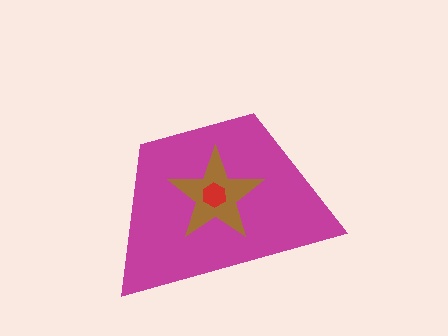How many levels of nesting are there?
3.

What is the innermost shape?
The red hexagon.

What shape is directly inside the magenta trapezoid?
The brown star.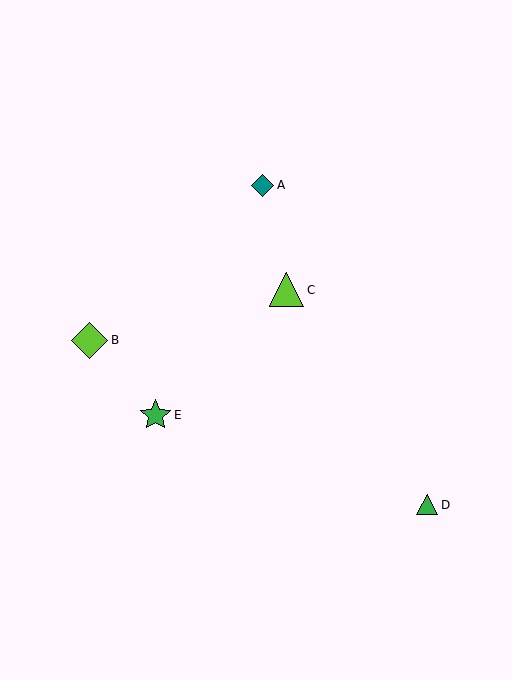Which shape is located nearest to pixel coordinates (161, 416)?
The green star (labeled E) at (156, 415) is nearest to that location.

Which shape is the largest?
The lime diamond (labeled B) is the largest.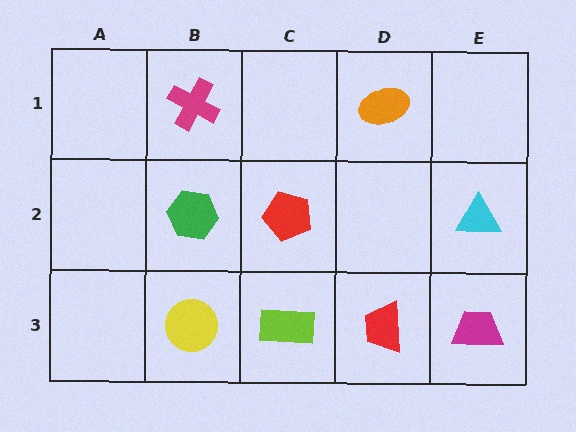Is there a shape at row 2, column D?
No, that cell is empty.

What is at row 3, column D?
A red trapezoid.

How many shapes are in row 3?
4 shapes.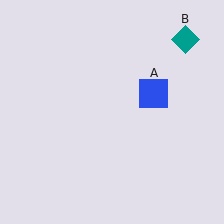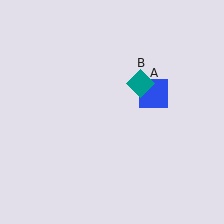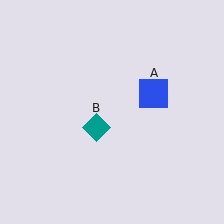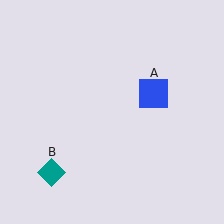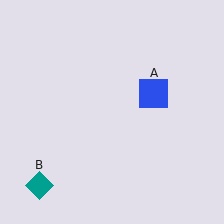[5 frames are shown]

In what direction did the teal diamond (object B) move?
The teal diamond (object B) moved down and to the left.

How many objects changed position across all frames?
1 object changed position: teal diamond (object B).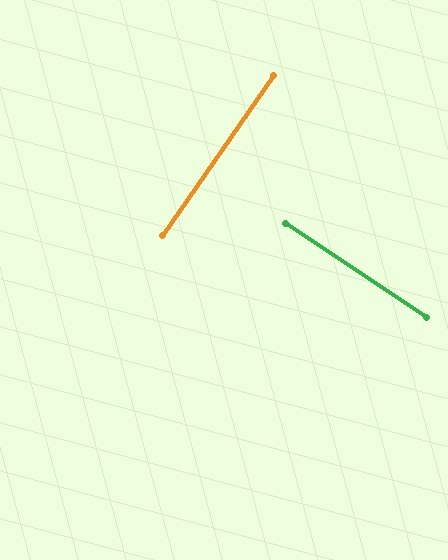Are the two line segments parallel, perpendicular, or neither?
Perpendicular — they meet at approximately 89°.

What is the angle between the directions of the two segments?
Approximately 89 degrees.